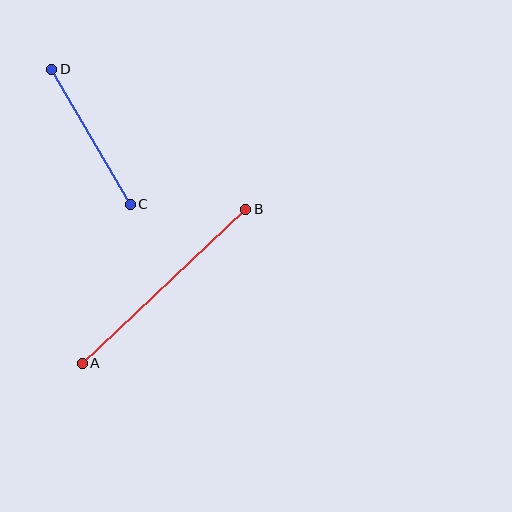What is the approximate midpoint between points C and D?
The midpoint is at approximately (91, 137) pixels.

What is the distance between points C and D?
The distance is approximately 156 pixels.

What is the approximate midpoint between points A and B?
The midpoint is at approximately (164, 286) pixels.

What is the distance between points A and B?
The distance is approximately 224 pixels.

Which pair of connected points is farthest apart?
Points A and B are farthest apart.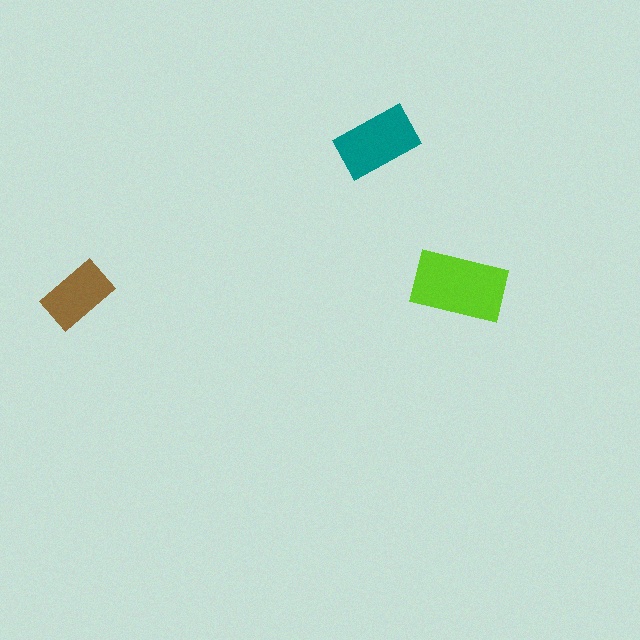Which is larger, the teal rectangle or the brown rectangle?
The teal one.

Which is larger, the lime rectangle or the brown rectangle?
The lime one.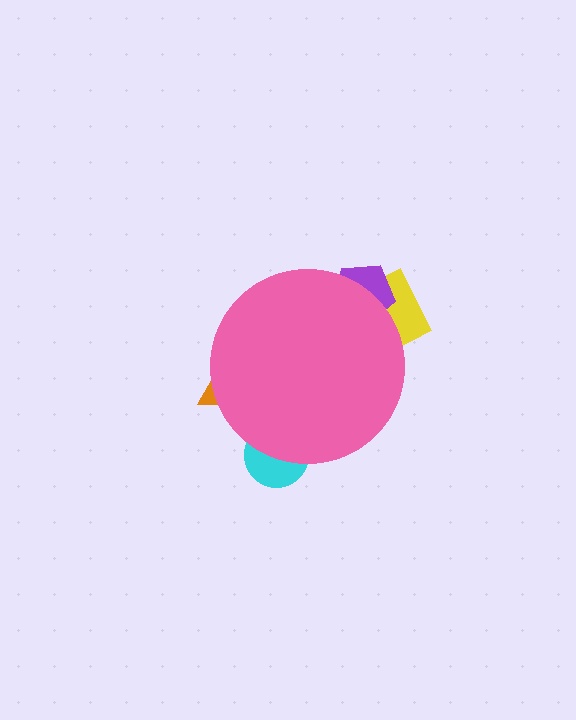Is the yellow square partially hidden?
Yes, the yellow square is partially hidden behind the pink circle.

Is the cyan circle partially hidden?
Yes, the cyan circle is partially hidden behind the pink circle.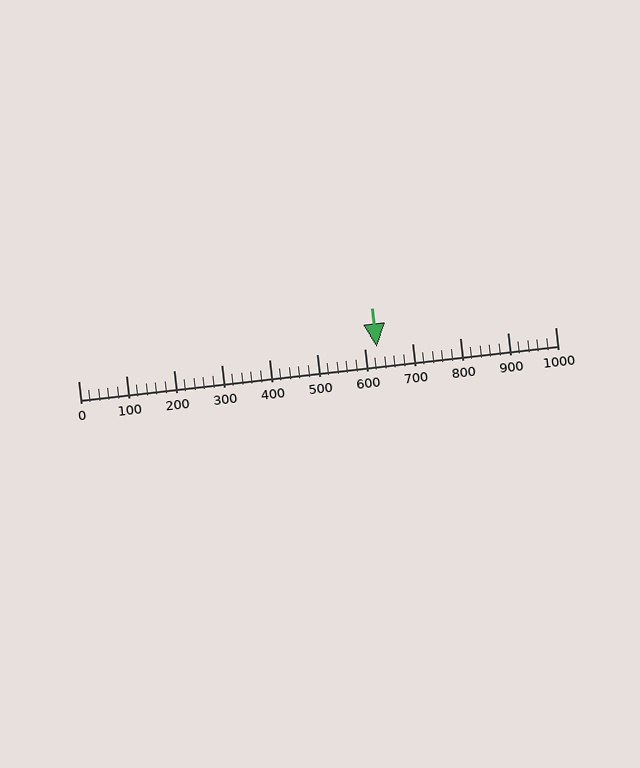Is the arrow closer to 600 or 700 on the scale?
The arrow is closer to 600.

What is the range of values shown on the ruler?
The ruler shows values from 0 to 1000.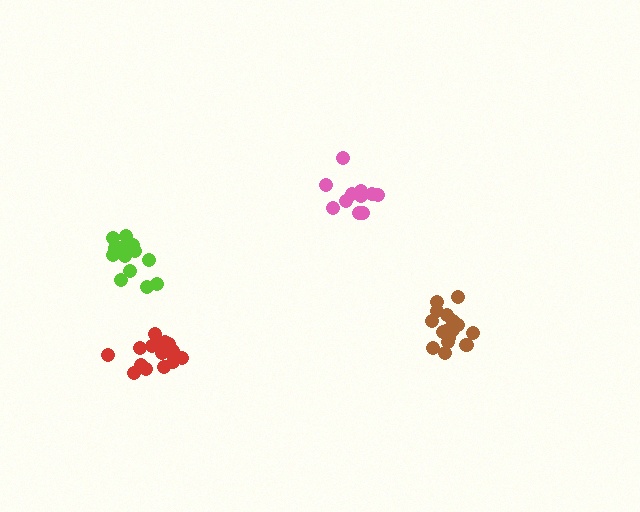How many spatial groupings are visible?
There are 4 spatial groupings.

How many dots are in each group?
Group 1: 16 dots, Group 2: 11 dots, Group 3: 17 dots, Group 4: 16 dots (60 total).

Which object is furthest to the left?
The lime cluster is leftmost.